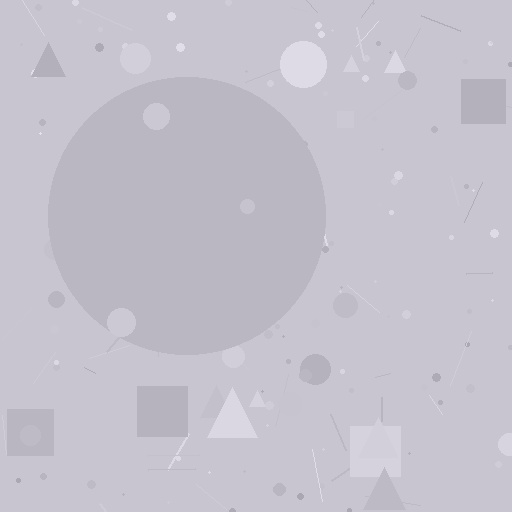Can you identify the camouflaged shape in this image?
The camouflaged shape is a circle.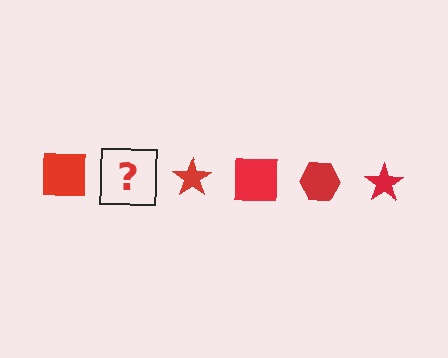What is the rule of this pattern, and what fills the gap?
The rule is that the pattern cycles through square, hexagon, star shapes in red. The gap should be filled with a red hexagon.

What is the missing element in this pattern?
The missing element is a red hexagon.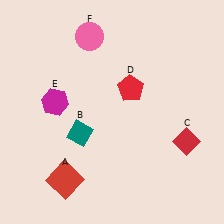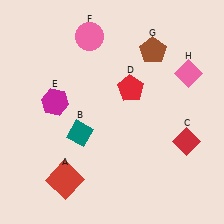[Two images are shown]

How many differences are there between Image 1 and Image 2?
There are 2 differences between the two images.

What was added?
A brown pentagon (G), a pink diamond (H) were added in Image 2.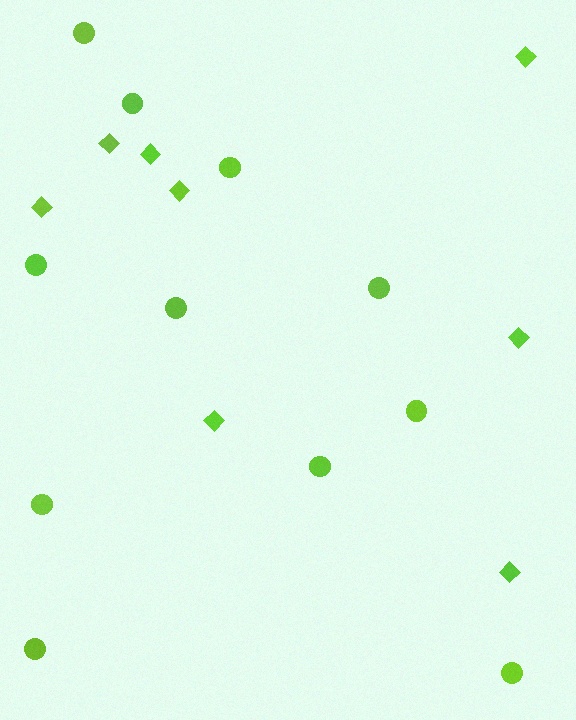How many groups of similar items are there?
There are 2 groups: one group of circles (11) and one group of diamonds (8).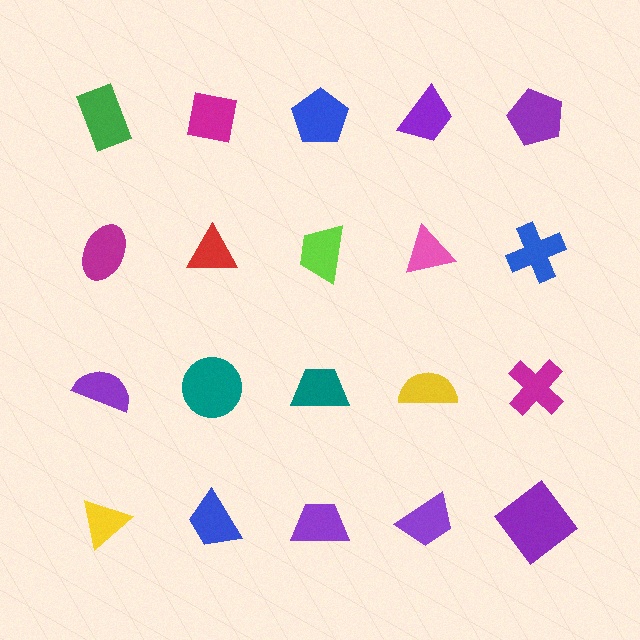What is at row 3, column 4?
A yellow semicircle.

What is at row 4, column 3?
A purple trapezoid.